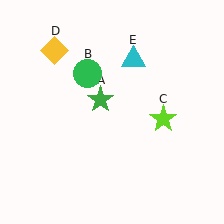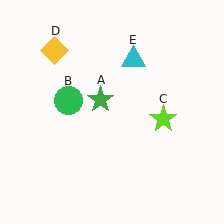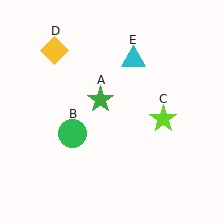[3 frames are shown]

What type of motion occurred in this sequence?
The green circle (object B) rotated counterclockwise around the center of the scene.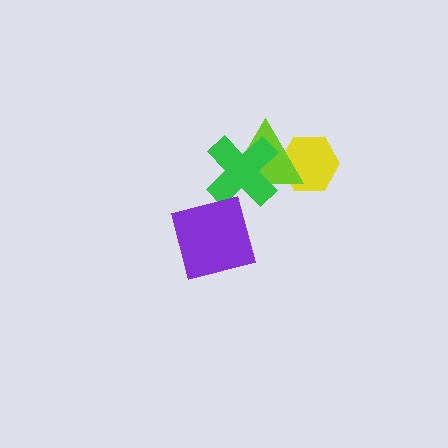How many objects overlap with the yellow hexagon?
1 object overlaps with the yellow hexagon.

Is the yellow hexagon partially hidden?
Yes, it is partially covered by another shape.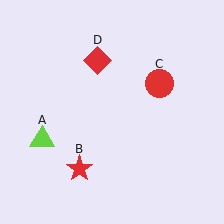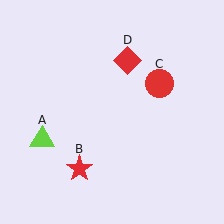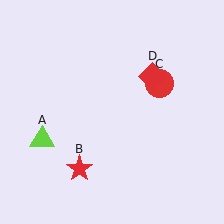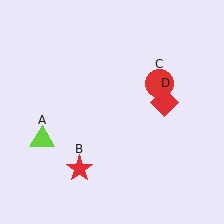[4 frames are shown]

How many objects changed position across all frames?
1 object changed position: red diamond (object D).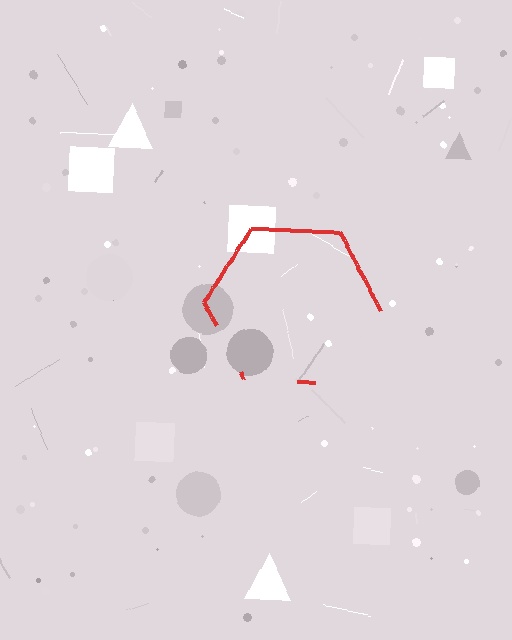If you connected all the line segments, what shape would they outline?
They would outline a hexagon.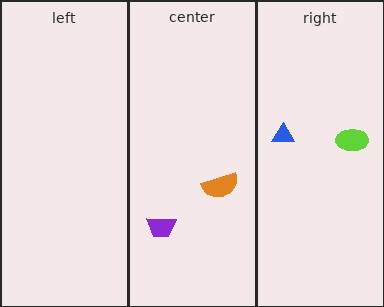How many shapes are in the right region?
2.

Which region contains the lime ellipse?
The right region.